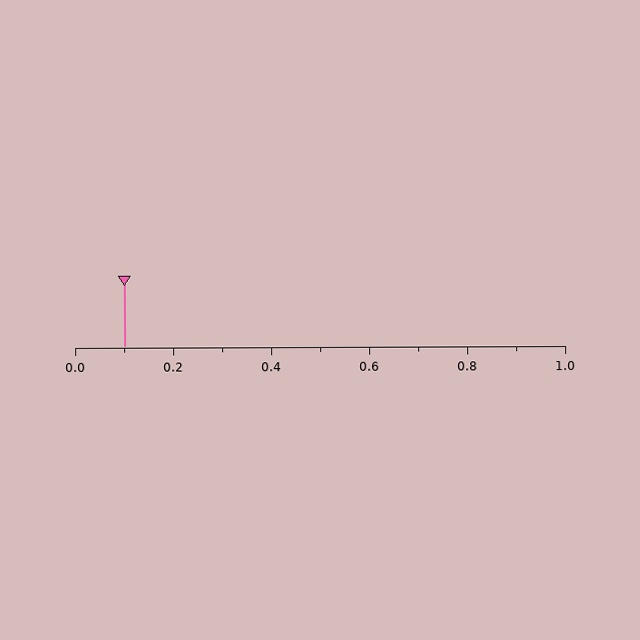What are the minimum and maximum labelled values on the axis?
The axis runs from 0.0 to 1.0.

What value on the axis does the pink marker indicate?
The marker indicates approximately 0.1.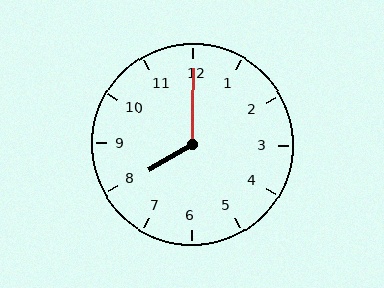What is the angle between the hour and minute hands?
Approximately 120 degrees.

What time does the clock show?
8:00.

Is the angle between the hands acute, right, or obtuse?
It is obtuse.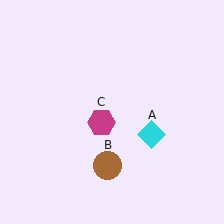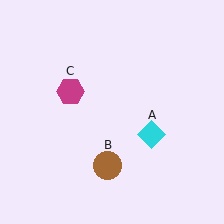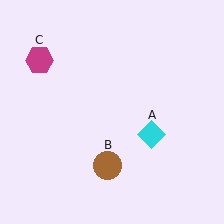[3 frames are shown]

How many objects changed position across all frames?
1 object changed position: magenta hexagon (object C).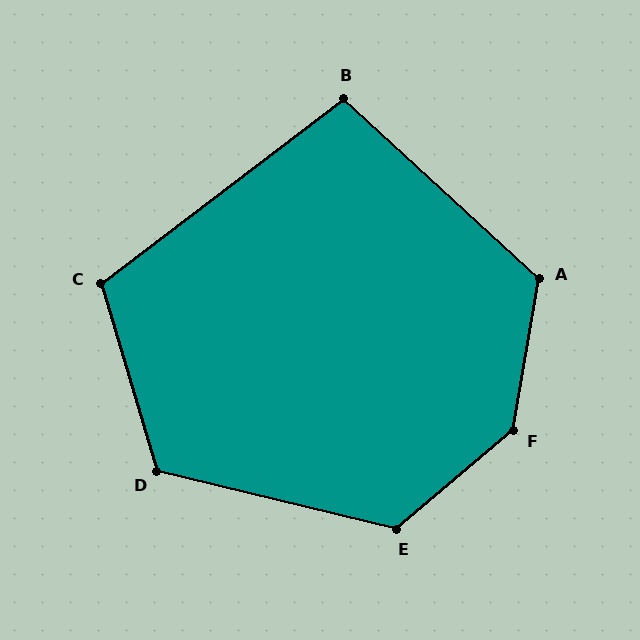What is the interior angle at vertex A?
Approximately 123 degrees (obtuse).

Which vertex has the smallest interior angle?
B, at approximately 100 degrees.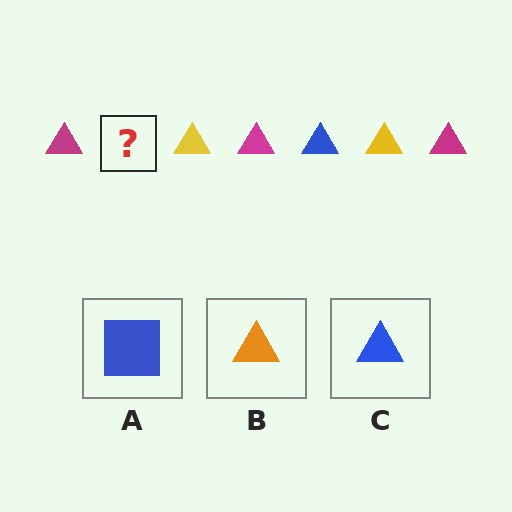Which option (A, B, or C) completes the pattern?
C.